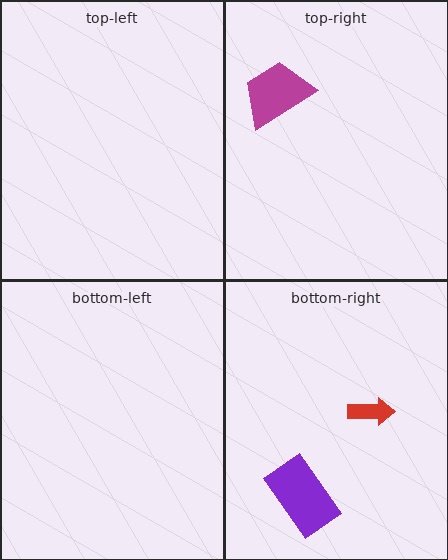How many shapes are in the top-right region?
1.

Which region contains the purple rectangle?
The bottom-right region.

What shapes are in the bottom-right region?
The purple rectangle, the red arrow.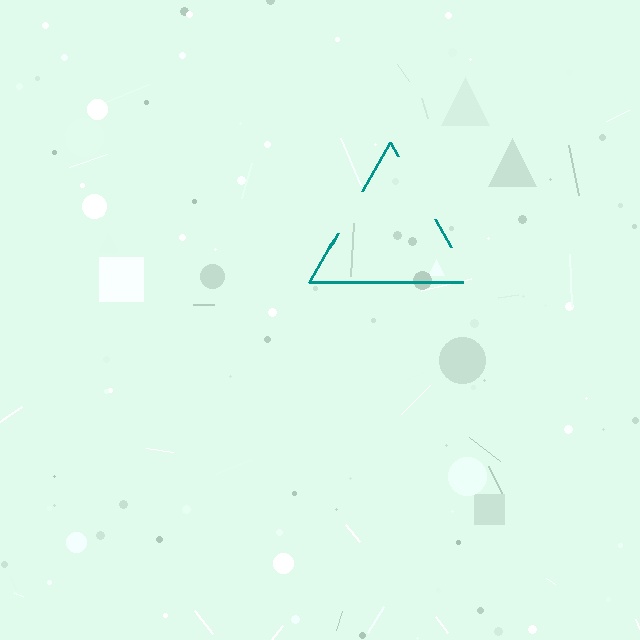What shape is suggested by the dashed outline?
The dashed outline suggests a triangle.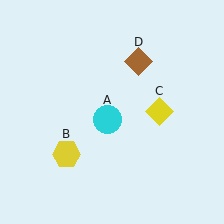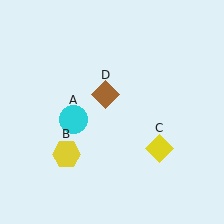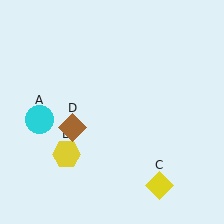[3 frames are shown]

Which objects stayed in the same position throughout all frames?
Yellow hexagon (object B) remained stationary.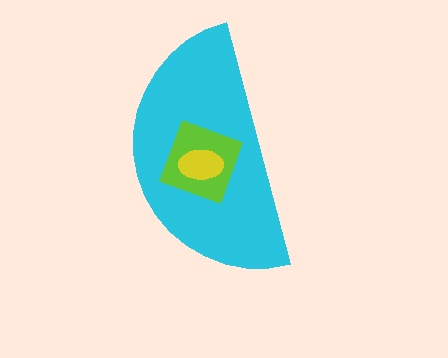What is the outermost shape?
The cyan semicircle.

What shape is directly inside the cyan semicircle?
The lime square.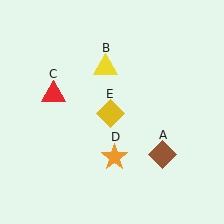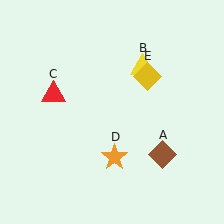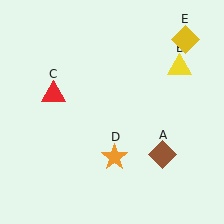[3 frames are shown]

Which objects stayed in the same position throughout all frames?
Brown diamond (object A) and red triangle (object C) and orange star (object D) remained stationary.